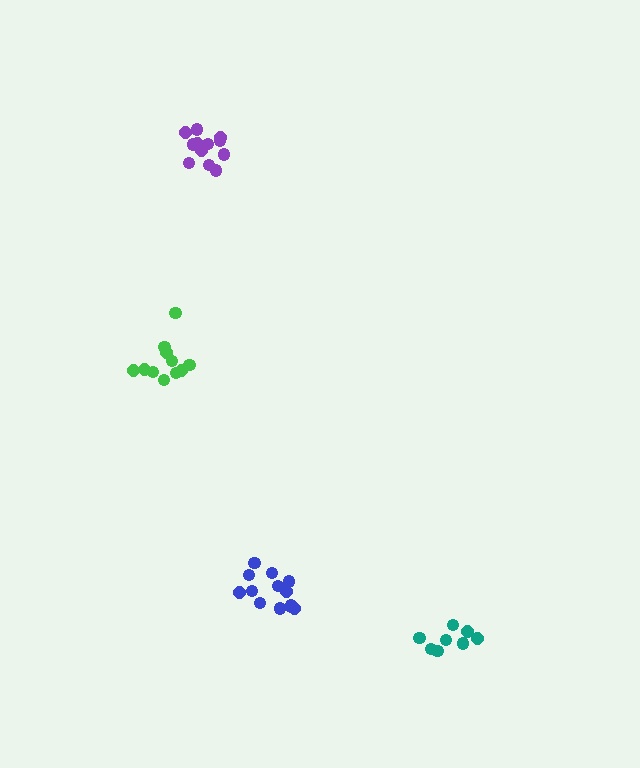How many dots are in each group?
Group 1: 12 dots, Group 2: 13 dots, Group 3: 11 dots, Group 4: 8 dots (44 total).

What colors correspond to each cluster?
The clusters are colored: purple, blue, green, teal.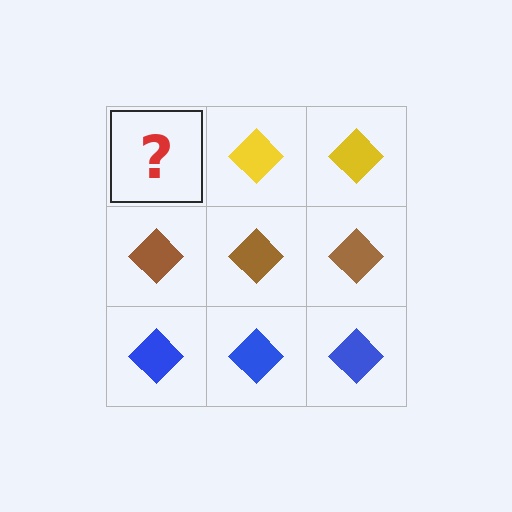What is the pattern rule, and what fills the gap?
The rule is that each row has a consistent color. The gap should be filled with a yellow diamond.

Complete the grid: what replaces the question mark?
The question mark should be replaced with a yellow diamond.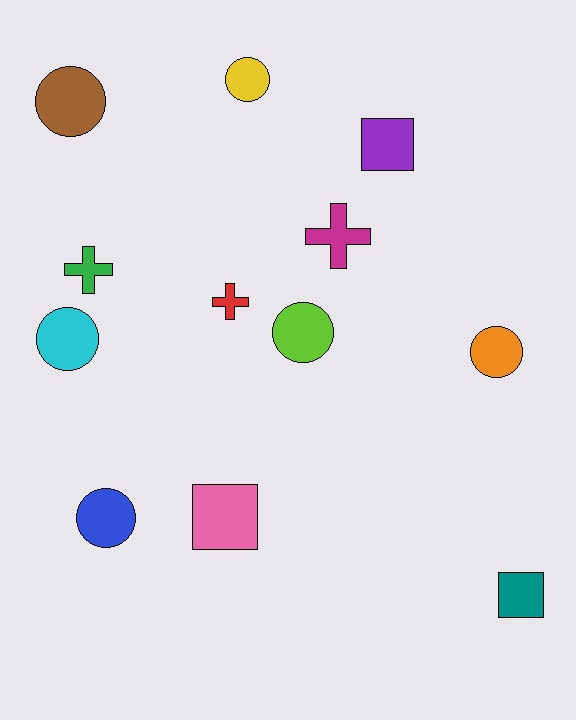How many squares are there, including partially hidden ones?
There are 3 squares.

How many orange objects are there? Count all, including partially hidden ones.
There is 1 orange object.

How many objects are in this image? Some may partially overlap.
There are 12 objects.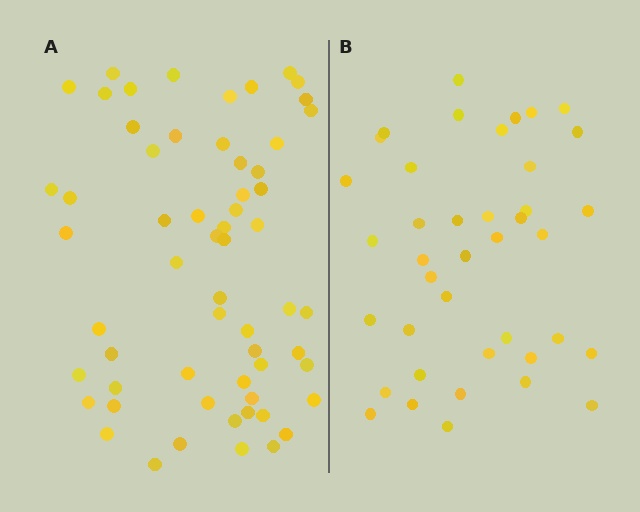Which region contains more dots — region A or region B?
Region A (the left region) has more dots.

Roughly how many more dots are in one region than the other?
Region A has approximately 20 more dots than region B.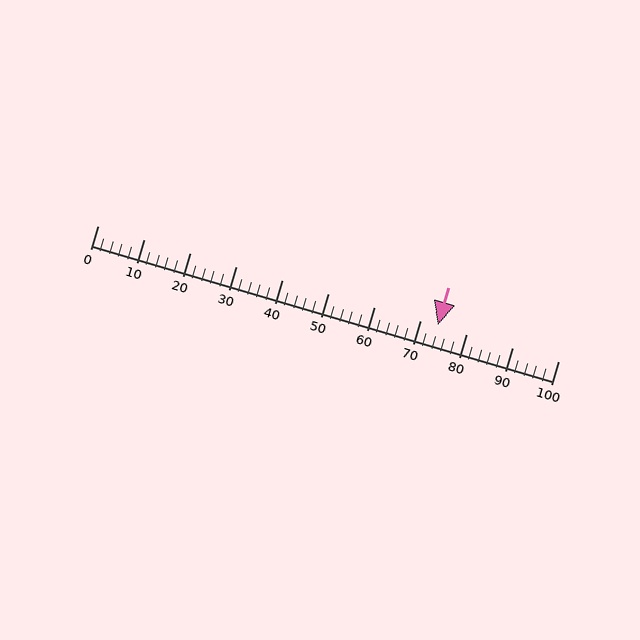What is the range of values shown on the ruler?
The ruler shows values from 0 to 100.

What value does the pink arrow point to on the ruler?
The pink arrow points to approximately 74.